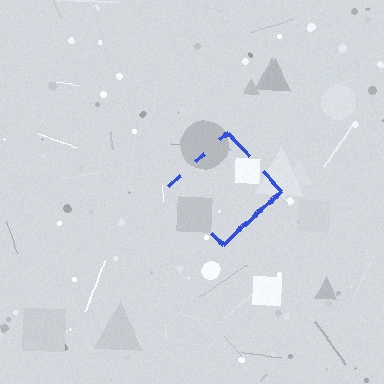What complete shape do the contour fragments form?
The contour fragments form a diamond.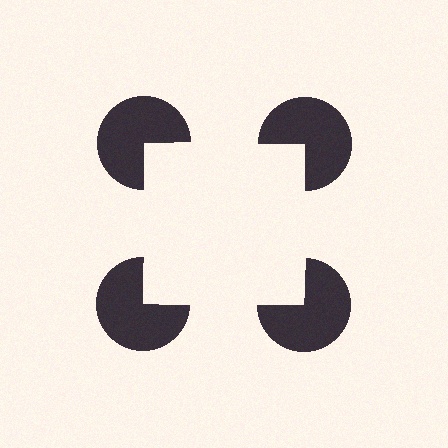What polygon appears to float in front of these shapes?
An illusory square — its edges are inferred from the aligned wedge cuts in the pac-man discs, not physically drawn.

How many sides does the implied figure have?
4 sides.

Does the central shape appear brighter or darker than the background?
It typically appears slightly brighter than the background, even though no actual brightness change is drawn.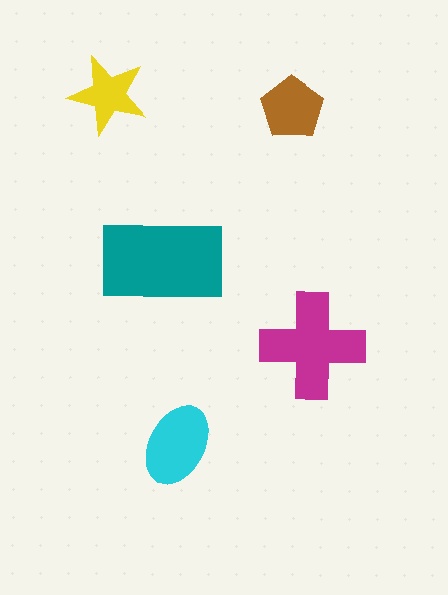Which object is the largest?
The teal rectangle.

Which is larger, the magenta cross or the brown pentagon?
The magenta cross.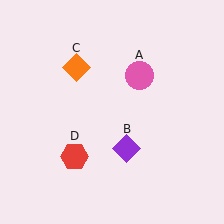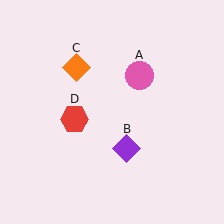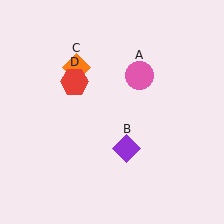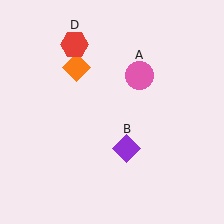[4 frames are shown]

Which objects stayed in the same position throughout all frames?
Pink circle (object A) and purple diamond (object B) and orange diamond (object C) remained stationary.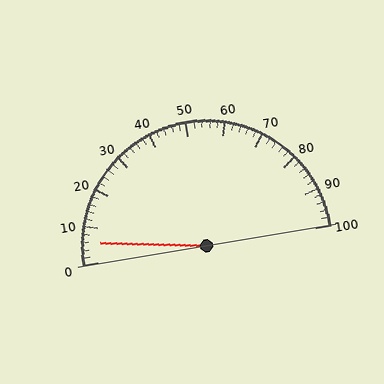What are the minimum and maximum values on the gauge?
The gauge ranges from 0 to 100.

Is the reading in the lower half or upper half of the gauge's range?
The reading is in the lower half of the range (0 to 100).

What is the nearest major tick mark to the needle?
The nearest major tick mark is 10.